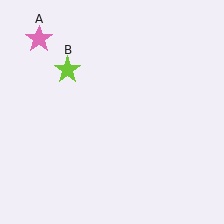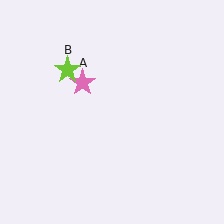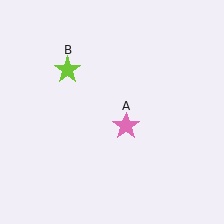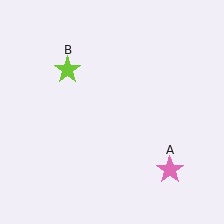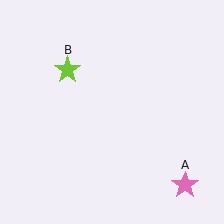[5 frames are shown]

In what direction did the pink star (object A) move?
The pink star (object A) moved down and to the right.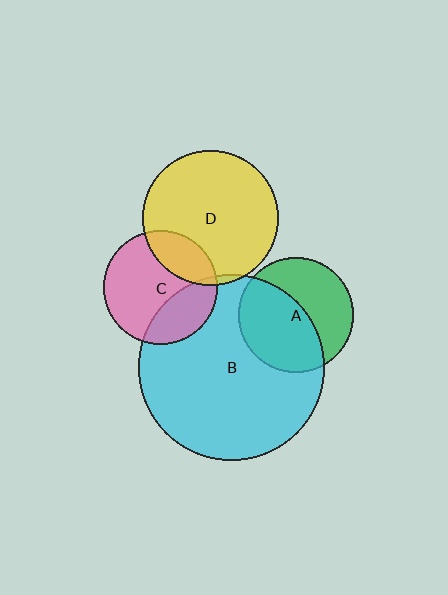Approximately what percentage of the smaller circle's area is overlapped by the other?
Approximately 55%.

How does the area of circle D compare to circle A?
Approximately 1.4 times.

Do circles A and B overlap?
Yes.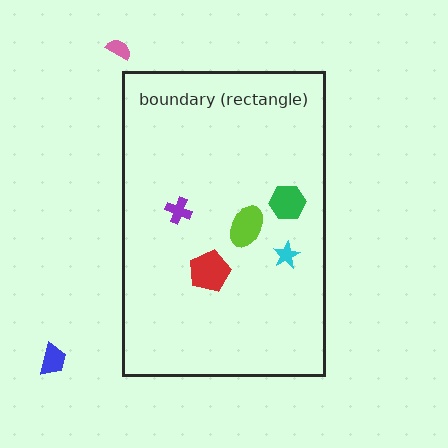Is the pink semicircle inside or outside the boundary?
Outside.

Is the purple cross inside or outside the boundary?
Inside.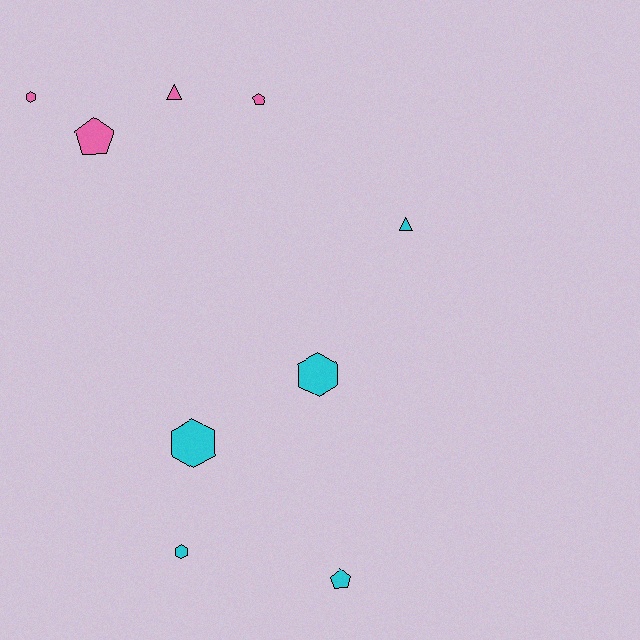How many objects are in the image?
There are 9 objects.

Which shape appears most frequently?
Hexagon, with 4 objects.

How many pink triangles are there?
There is 1 pink triangle.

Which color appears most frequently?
Cyan, with 5 objects.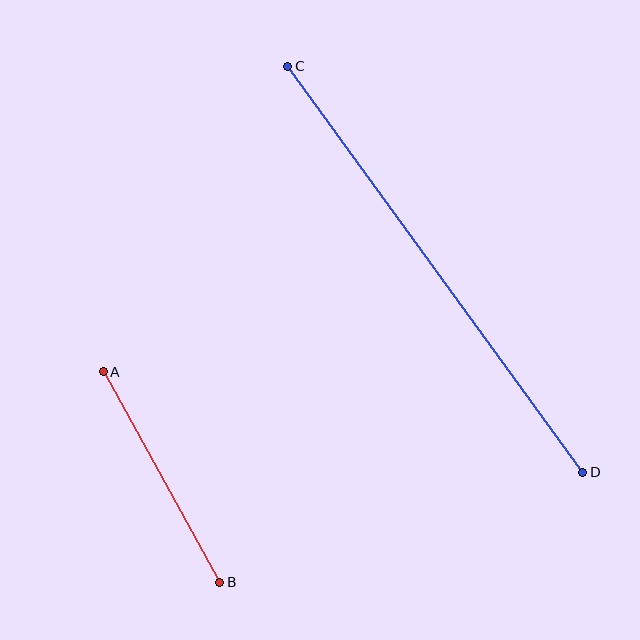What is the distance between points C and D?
The distance is approximately 502 pixels.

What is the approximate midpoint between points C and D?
The midpoint is at approximately (435, 269) pixels.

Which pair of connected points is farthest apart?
Points C and D are farthest apart.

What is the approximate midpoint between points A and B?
The midpoint is at approximately (161, 477) pixels.